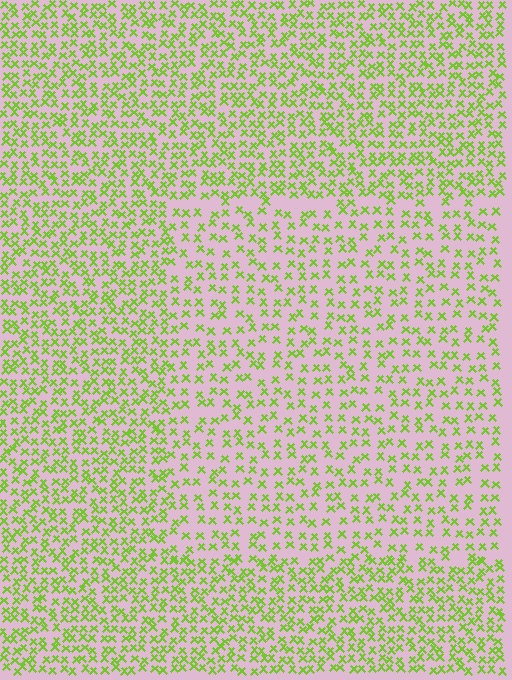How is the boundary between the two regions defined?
The boundary is defined by a change in element density (approximately 1.7x ratio). All elements are the same color, size, and shape.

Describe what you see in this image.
The image contains small lime elements arranged at two different densities. A rectangle-shaped region is visible where the elements are less densely packed than the surrounding area.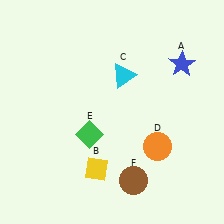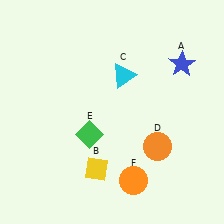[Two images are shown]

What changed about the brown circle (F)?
In Image 1, F is brown. In Image 2, it changed to orange.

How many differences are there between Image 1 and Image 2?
There is 1 difference between the two images.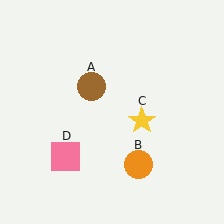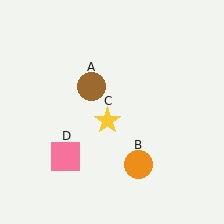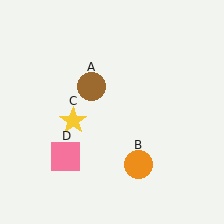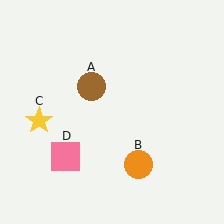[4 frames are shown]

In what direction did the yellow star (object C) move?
The yellow star (object C) moved left.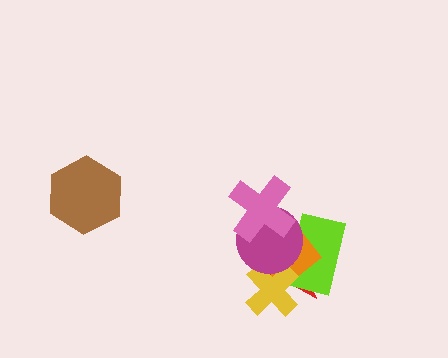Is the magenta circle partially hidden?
Yes, it is partially covered by another shape.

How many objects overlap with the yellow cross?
4 objects overlap with the yellow cross.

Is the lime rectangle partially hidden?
Yes, it is partially covered by another shape.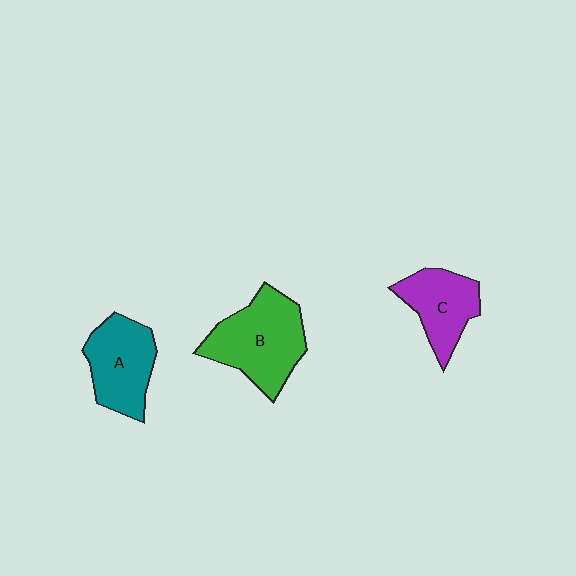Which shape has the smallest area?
Shape C (purple).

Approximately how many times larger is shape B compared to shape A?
Approximately 1.3 times.